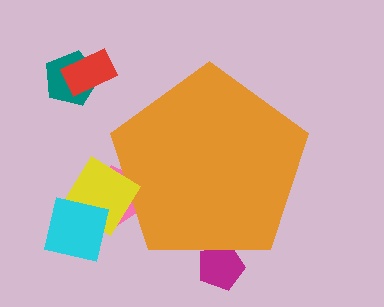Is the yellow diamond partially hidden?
No, the yellow diamond is fully visible.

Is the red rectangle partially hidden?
No, the red rectangle is fully visible.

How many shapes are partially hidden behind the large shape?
2 shapes are partially hidden.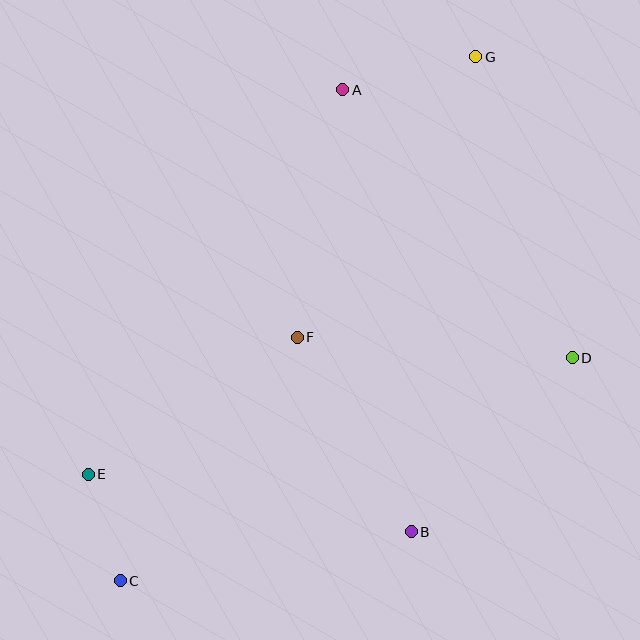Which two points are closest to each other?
Points C and E are closest to each other.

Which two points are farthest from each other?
Points C and G are farthest from each other.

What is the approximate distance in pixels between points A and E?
The distance between A and E is approximately 461 pixels.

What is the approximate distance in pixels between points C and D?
The distance between C and D is approximately 504 pixels.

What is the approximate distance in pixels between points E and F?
The distance between E and F is approximately 250 pixels.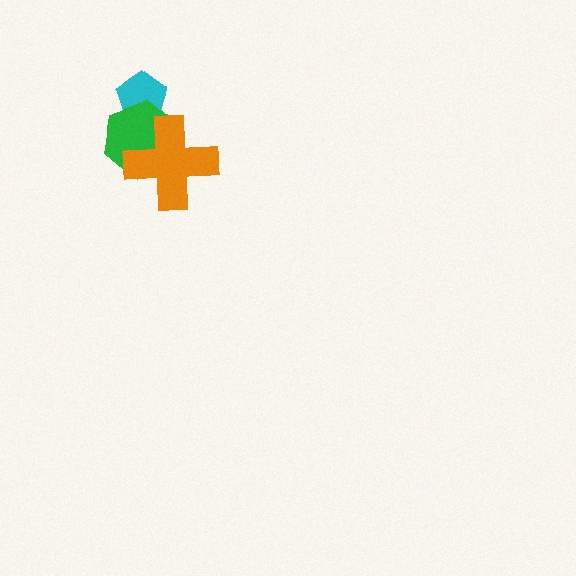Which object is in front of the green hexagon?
The orange cross is in front of the green hexagon.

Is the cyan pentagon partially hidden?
Yes, it is partially covered by another shape.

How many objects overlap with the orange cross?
1 object overlaps with the orange cross.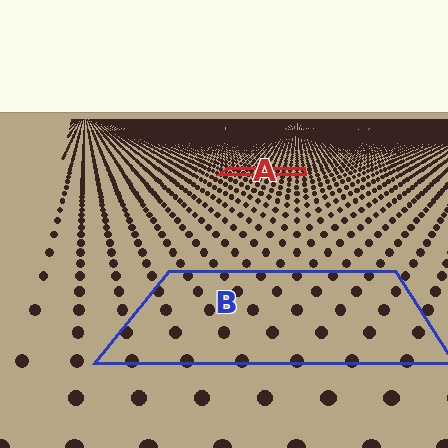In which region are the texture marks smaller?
The texture marks are smaller in region A, because it is farther away.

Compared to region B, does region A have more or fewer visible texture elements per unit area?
Region A has more texture elements per unit area — they are packed more densely because it is farther away.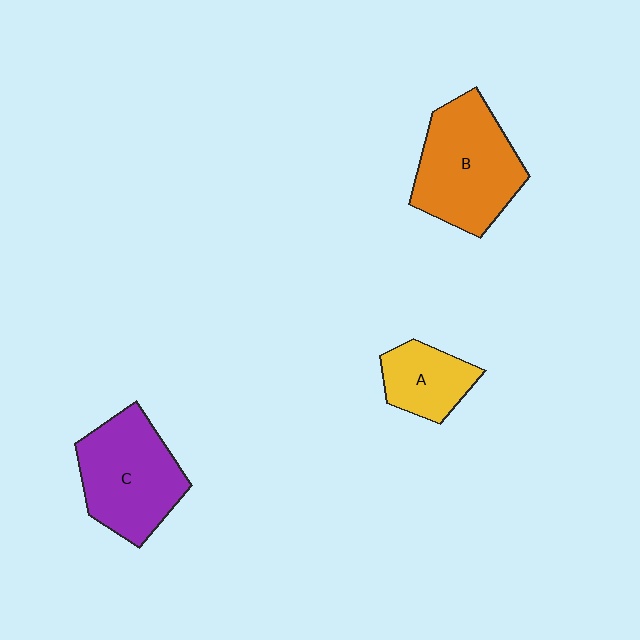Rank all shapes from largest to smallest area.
From largest to smallest: B (orange), C (purple), A (yellow).